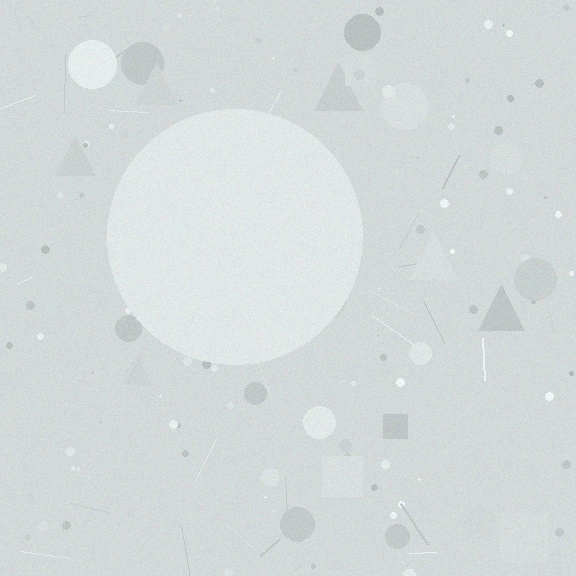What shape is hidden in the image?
A circle is hidden in the image.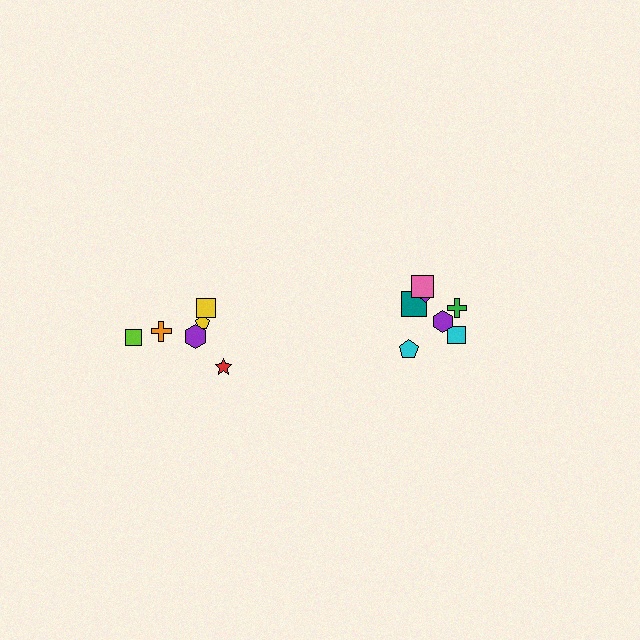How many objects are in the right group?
There are 8 objects.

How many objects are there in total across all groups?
There are 14 objects.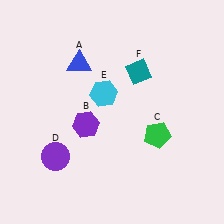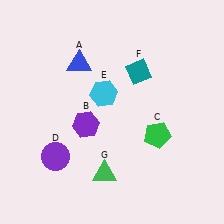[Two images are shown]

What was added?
A green triangle (G) was added in Image 2.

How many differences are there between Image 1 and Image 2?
There is 1 difference between the two images.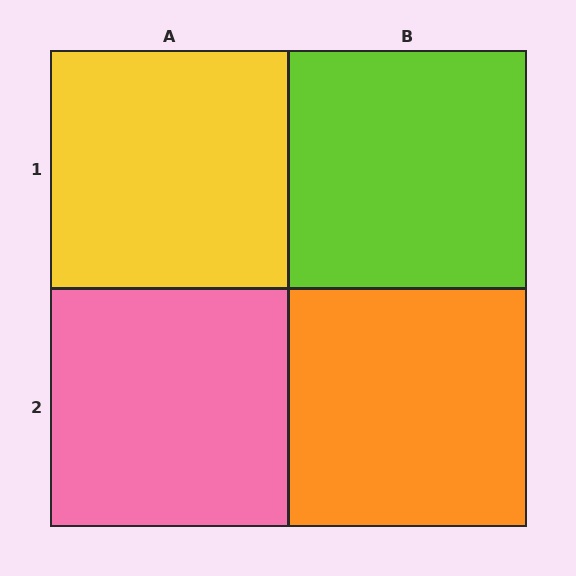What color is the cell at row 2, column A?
Pink.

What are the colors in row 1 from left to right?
Yellow, lime.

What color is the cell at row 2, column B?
Orange.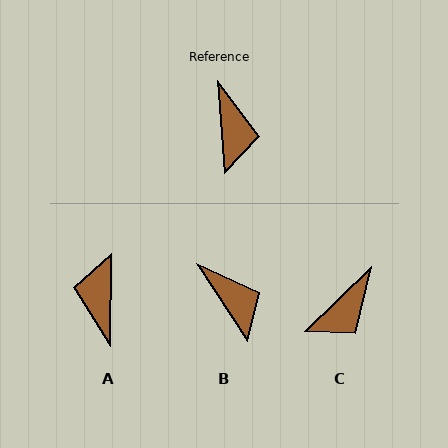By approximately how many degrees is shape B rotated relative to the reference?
Approximately 29 degrees counter-clockwise.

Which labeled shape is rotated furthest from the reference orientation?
A, about 175 degrees away.